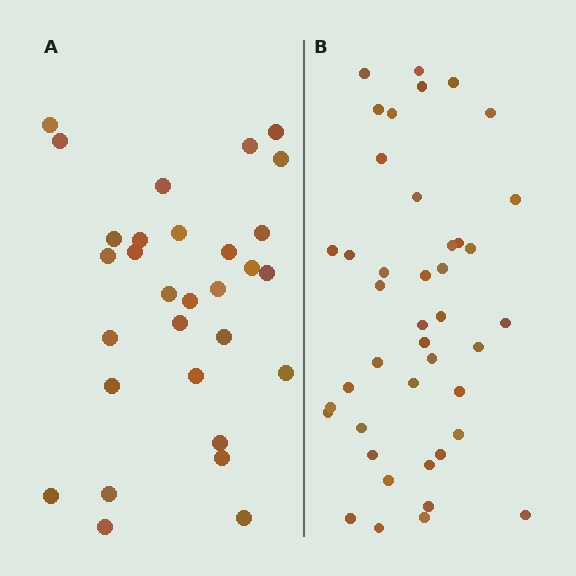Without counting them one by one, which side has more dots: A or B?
Region B (the right region) has more dots.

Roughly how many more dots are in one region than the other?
Region B has roughly 12 or so more dots than region A.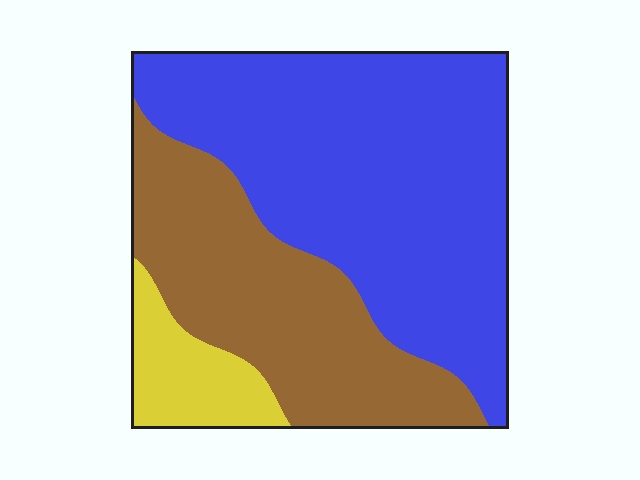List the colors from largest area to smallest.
From largest to smallest: blue, brown, yellow.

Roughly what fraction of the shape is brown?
Brown covers about 35% of the shape.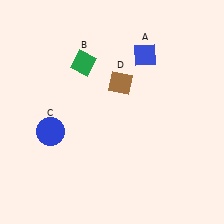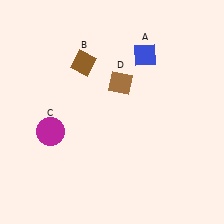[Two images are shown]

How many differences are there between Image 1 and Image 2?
There are 2 differences between the two images.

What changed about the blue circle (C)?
In Image 1, C is blue. In Image 2, it changed to magenta.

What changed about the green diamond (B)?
In Image 1, B is green. In Image 2, it changed to brown.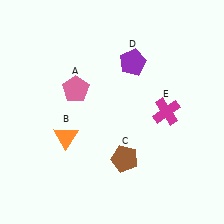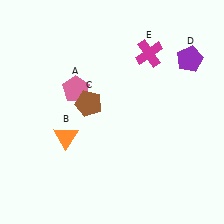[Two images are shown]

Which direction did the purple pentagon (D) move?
The purple pentagon (D) moved right.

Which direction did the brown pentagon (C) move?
The brown pentagon (C) moved up.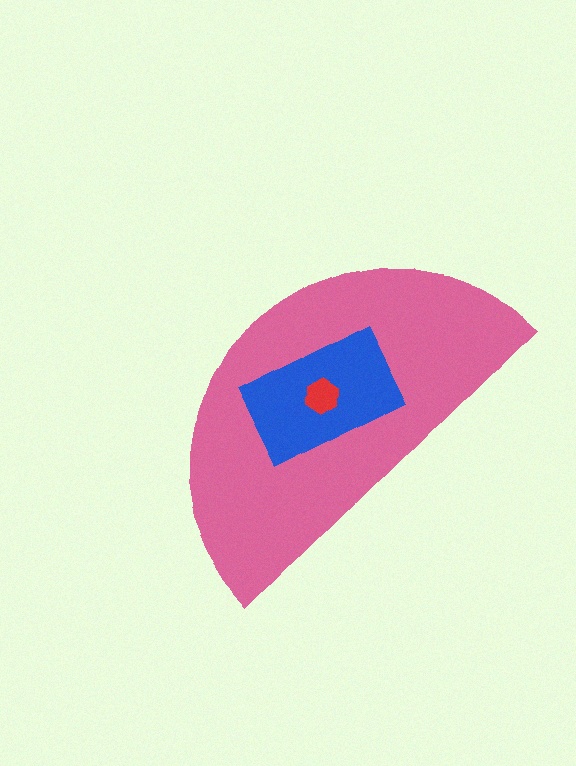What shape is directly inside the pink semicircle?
The blue rectangle.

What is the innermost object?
The red hexagon.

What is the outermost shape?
The pink semicircle.